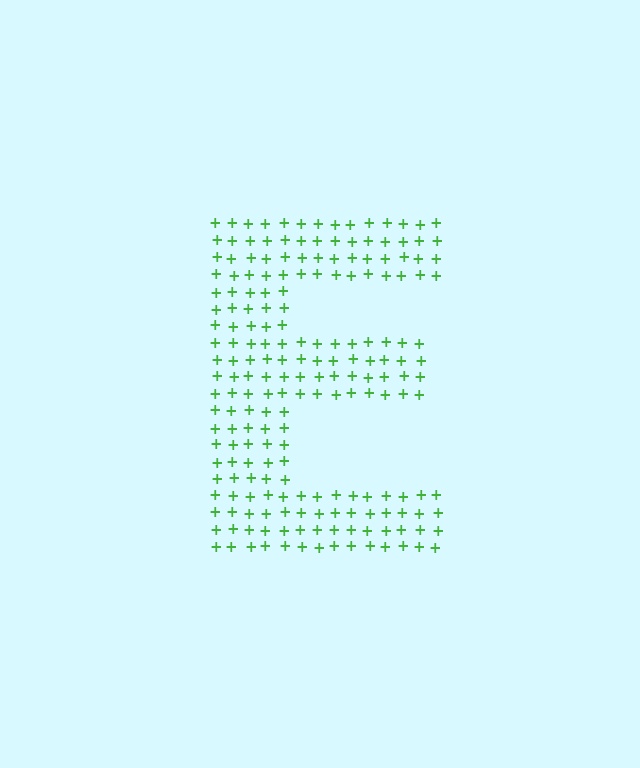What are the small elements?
The small elements are plus signs.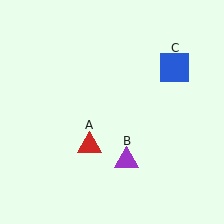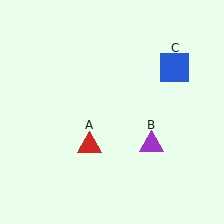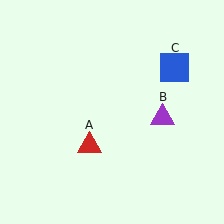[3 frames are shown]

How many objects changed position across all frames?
1 object changed position: purple triangle (object B).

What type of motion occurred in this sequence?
The purple triangle (object B) rotated counterclockwise around the center of the scene.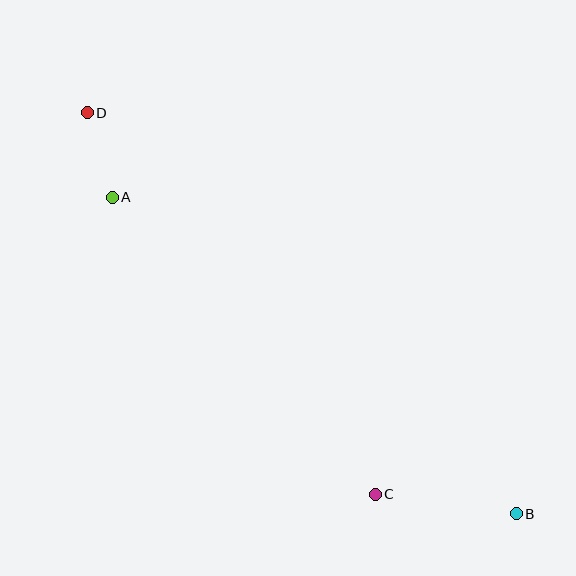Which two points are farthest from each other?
Points B and D are farthest from each other.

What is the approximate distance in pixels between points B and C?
The distance between B and C is approximately 142 pixels.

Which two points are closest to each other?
Points A and D are closest to each other.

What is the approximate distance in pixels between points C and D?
The distance between C and D is approximately 478 pixels.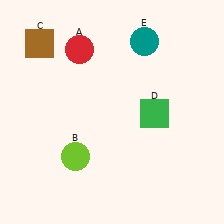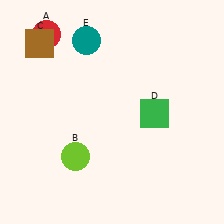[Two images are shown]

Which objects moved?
The objects that moved are: the red circle (A), the teal circle (E).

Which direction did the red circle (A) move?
The red circle (A) moved left.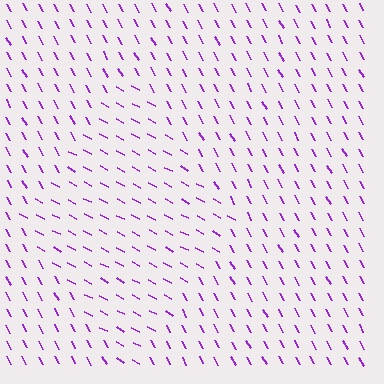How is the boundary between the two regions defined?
The boundary is defined purely by a change in line orientation (approximately 33 degrees difference). All lines are the same color and thickness.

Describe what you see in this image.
The image is filled with small purple line segments. A diamond region in the image has lines oriented differently from the surrounding lines, creating a visible texture boundary.